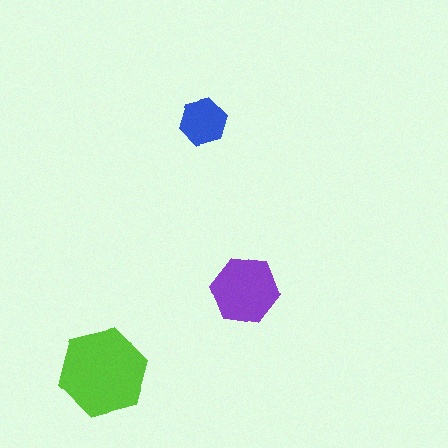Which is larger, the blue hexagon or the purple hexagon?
The purple one.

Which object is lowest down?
The lime hexagon is bottommost.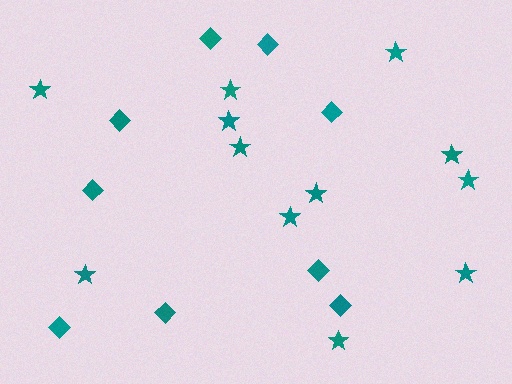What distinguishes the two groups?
There are 2 groups: one group of stars (12) and one group of diamonds (9).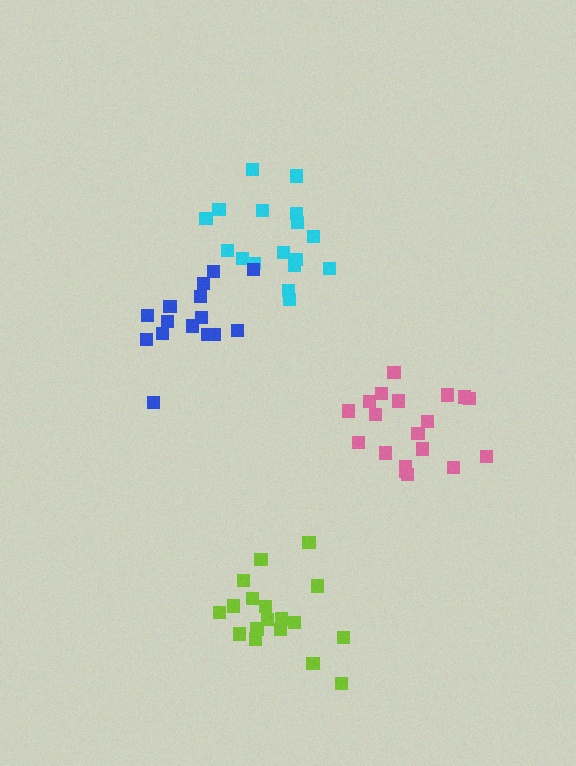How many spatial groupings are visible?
There are 4 spatial groupings.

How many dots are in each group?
Group 1: 19 dots, Group 2: 17 dots, Group 3: 15 dots, Group 4: 18 dots (69 total).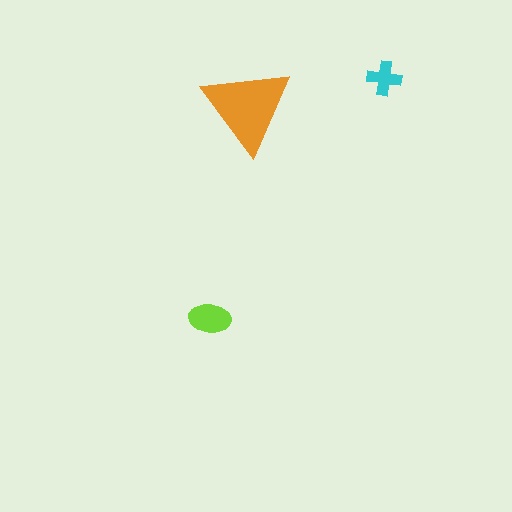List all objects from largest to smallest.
The orange triangle, the lime ellipse, the cyan cross.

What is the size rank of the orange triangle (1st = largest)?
1st.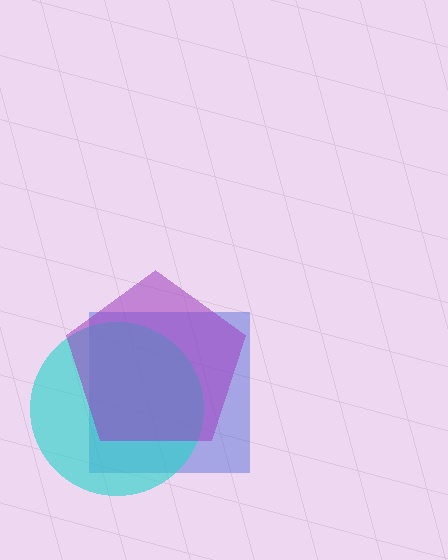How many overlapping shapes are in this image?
There are 3 overlapping shapes in the image.